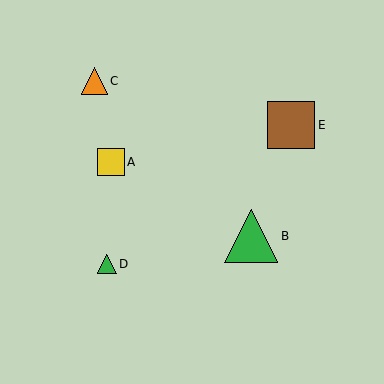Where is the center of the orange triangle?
The center of the orange triangle is at (94, 81).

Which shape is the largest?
The green triangle (labeled B) is the largest.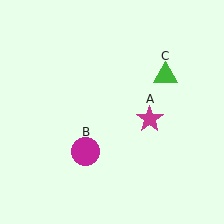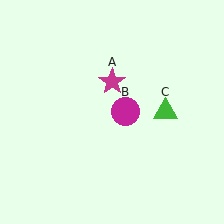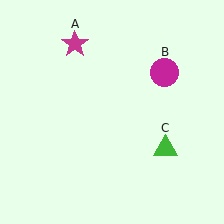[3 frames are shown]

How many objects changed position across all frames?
3 objects changed position: magenta star (object A), magenta circle (object B), green triangle (object C).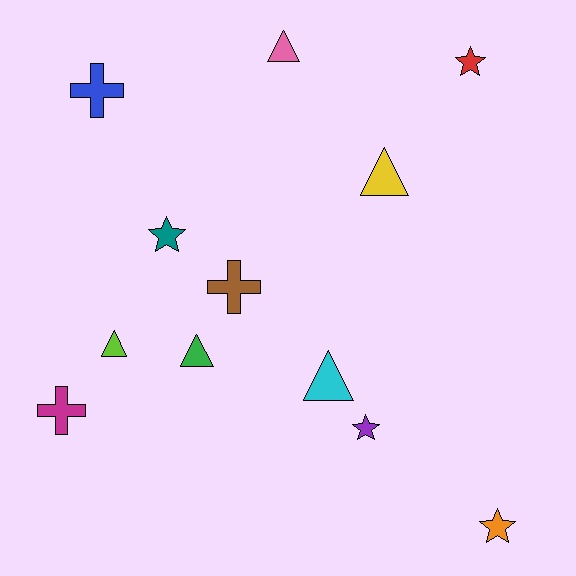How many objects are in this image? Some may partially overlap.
There are 12 objects.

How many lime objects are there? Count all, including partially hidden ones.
There is 1 lime object.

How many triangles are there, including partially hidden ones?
There are 5 triangles.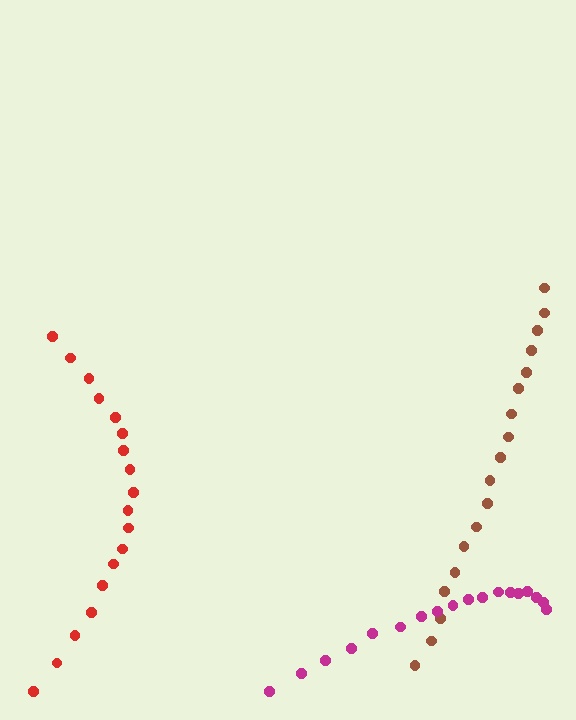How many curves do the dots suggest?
There are 3 distinct paths.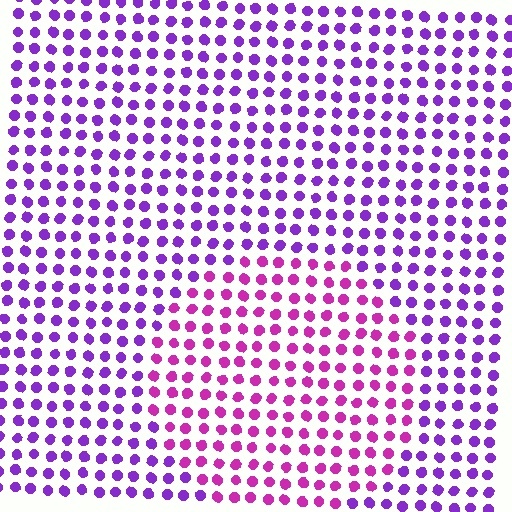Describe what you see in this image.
The image is filled with small purple elements in a uniform arrangement. A circle-shaped region is visible where the elements are tinted to a slightly different hue, forming a subtle color boundary.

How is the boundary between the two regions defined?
The boundary is defined purely by a slight shift in hue (about 35 degrees). Spacing, size, and orientation are identical on both sides.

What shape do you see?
I see a circle.